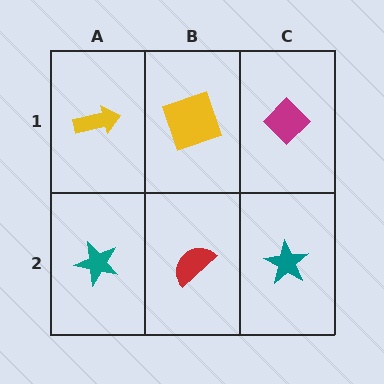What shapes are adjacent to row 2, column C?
A magenta diamond (row 1, column C), a red semicircle (row 2, column B).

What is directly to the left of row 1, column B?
A yellow arrow.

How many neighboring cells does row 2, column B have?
3.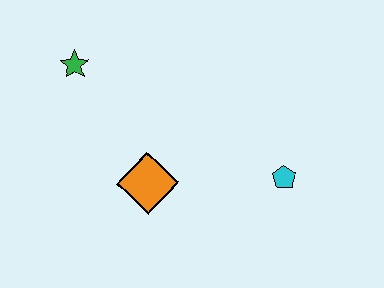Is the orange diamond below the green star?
Yes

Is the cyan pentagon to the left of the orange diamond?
No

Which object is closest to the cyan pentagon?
The orange diamond is closest to the cyan pentagon.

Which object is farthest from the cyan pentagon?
The green star is farthest from the cyan pentagon.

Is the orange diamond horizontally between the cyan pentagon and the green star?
Yes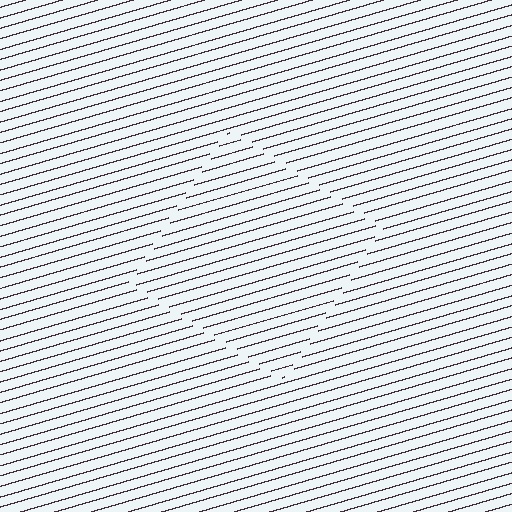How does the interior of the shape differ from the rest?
The interior of the shape contains the same grating, shifted by half a period — the contour is defined by the phase discontinuity where line-ends from the inner and outer gratings abut.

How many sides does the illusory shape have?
4 sides — the line-ends trace a square.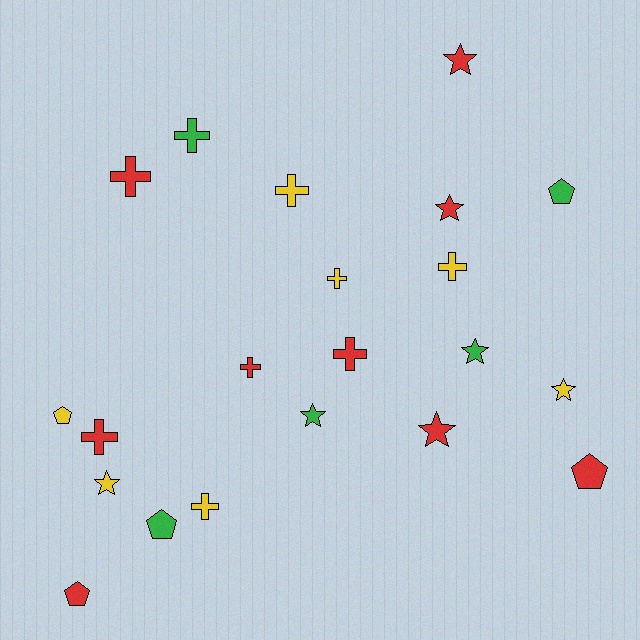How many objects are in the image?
There are 21 objects.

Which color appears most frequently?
Red, with 9 objects.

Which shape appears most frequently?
Cross, with 9 objects.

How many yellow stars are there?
There are 2 yellow stars.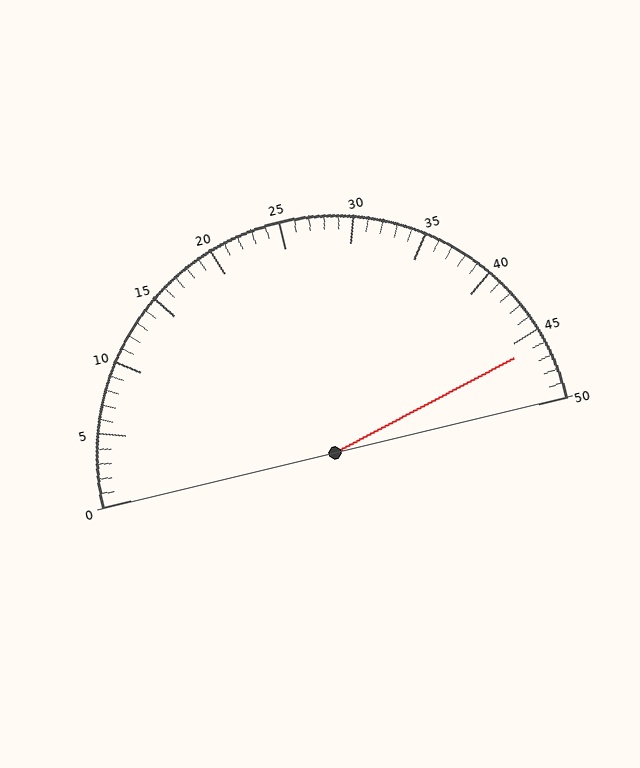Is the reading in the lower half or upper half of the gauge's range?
The reading is in the upper half of the range (0 to 50).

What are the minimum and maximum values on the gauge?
The gauge ranges from 0 to 50.